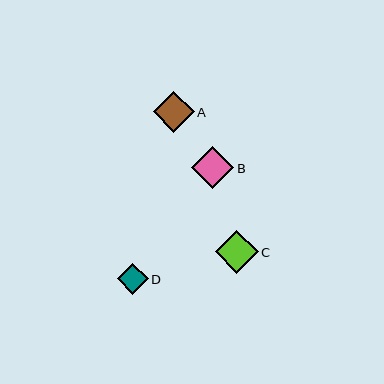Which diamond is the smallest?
Diamond D is the smallest with a size of approximately 31 pixels.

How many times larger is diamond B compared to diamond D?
Diamond B is approximately 1.4 times the size of diamond D.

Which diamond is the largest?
Diamond C is the largest with a size of approximately 43 pixels.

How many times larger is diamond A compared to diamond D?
Diamond A is approximately 1.3 times the size of diamond D.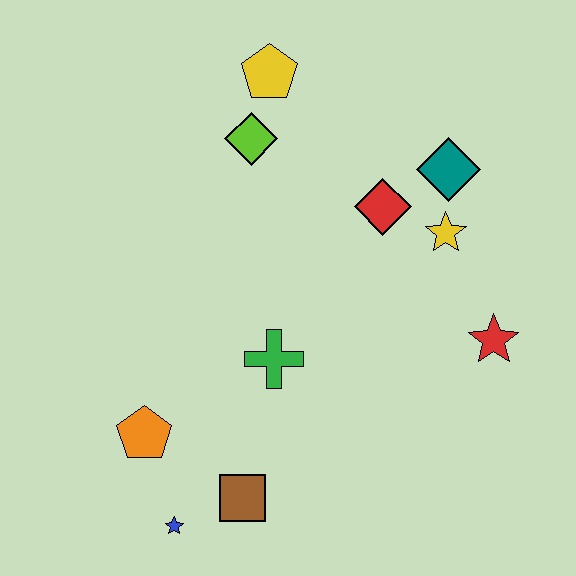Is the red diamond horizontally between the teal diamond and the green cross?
Yes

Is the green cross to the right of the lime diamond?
Yes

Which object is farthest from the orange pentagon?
The teal diamond is farthest from the orange pentagon.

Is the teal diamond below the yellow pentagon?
Yes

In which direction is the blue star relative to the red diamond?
The blue star is below the red diamond.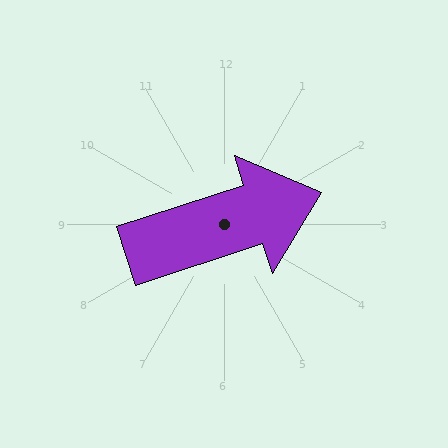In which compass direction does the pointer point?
East.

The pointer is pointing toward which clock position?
Roughly 2 o'clock.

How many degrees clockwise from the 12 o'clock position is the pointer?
Approximately 72 degrees.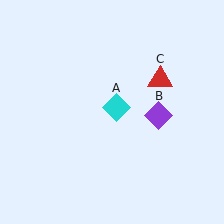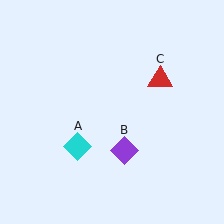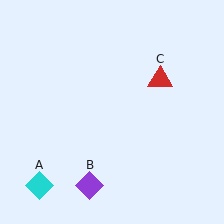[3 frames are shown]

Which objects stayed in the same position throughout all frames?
Red triangle (object C) remained stationary.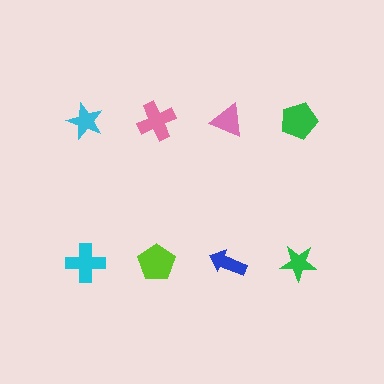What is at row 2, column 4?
A green star.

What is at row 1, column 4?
A green pentagon.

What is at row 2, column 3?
A blue arrow.